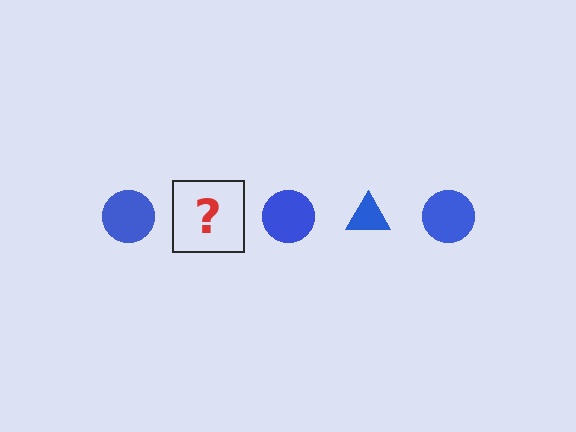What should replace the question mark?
The question mark should be replaced with a blue triangle.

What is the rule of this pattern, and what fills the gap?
The rule is that the pattern cycles through circle, triangle shapes in blue. The gap should be filled with a blue triangle.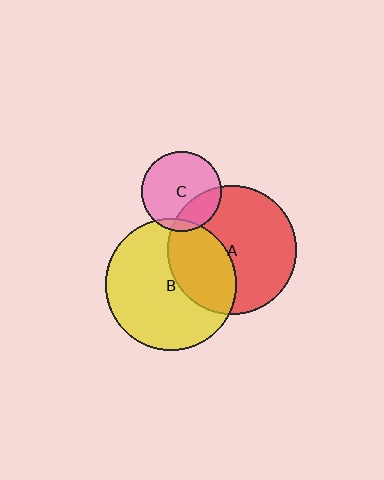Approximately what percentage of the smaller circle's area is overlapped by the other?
Approximately 35%.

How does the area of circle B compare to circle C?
Approximately 2.7 times.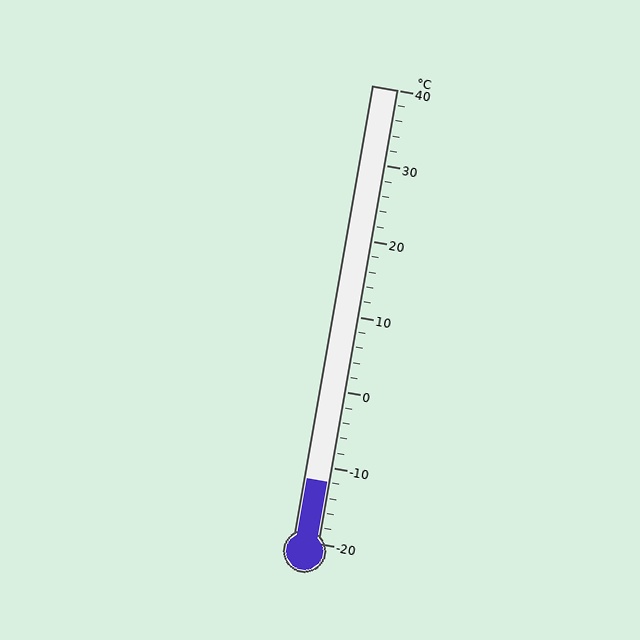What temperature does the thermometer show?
The thermometer shows approximately -12°C.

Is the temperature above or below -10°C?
The temperature is below -10°C.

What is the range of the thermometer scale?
The thermometer scale ranges from -20°C to 40°C.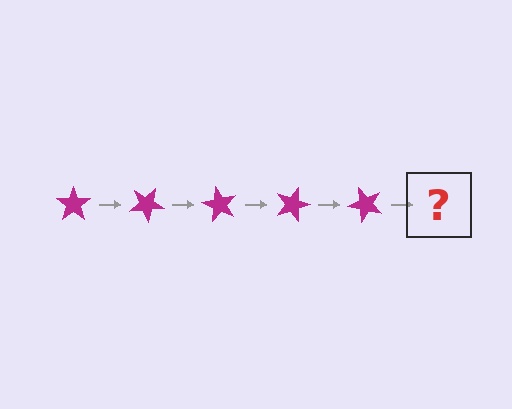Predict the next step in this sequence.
The next step is a magenta star rotated 150 degrees.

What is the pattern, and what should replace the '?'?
The pattern is that the star rotates 30 degrees each step. The '?' should be a magenta star rotated 150 degrees.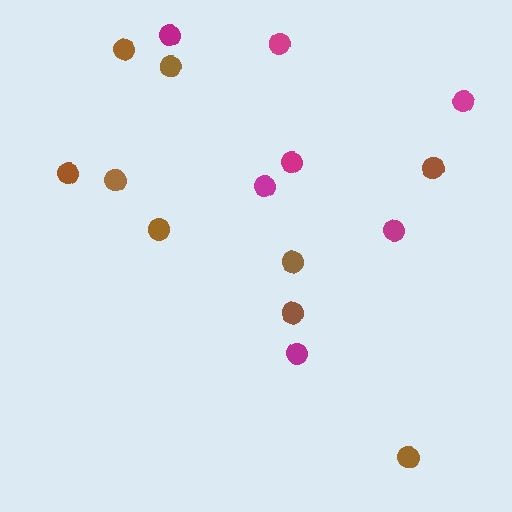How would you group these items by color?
There are 2 groups: one group of brown circles (9) and one group of magenta circles (7).